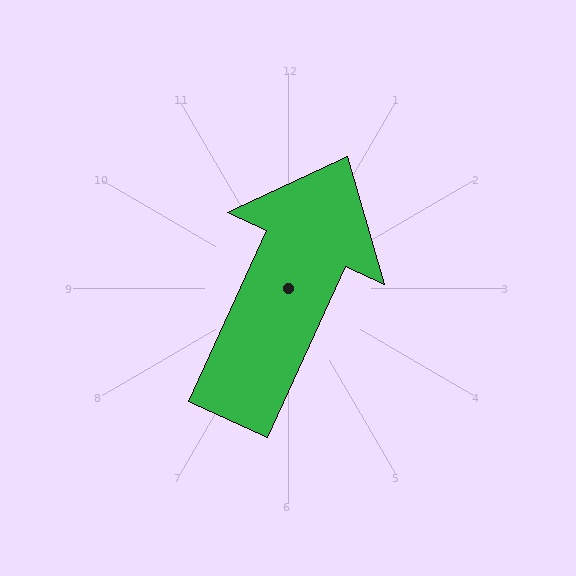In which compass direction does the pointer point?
Northeast.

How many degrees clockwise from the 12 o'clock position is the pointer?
Approximately 24 degrees.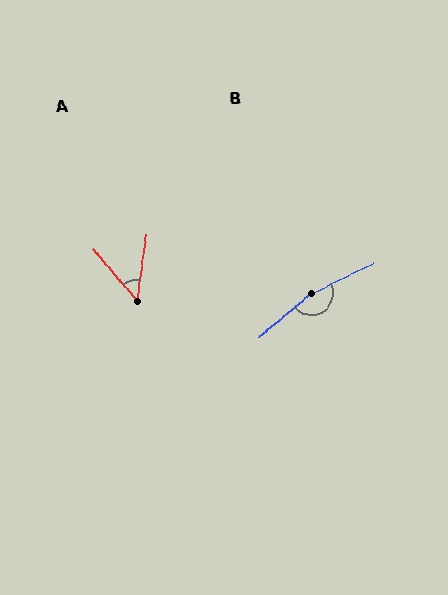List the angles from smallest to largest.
A (48°), B (167°).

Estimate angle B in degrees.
Approximately 167 degrees.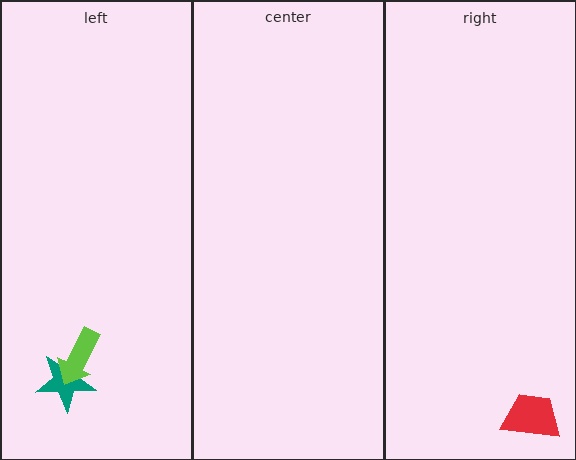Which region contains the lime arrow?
The left region.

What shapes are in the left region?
The teal star, the lime arrow.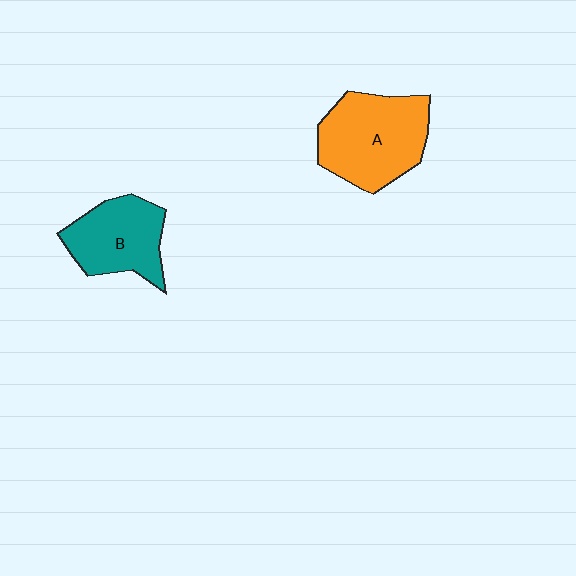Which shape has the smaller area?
Shape B (teal).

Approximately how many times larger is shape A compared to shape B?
Approximately 1.3 times.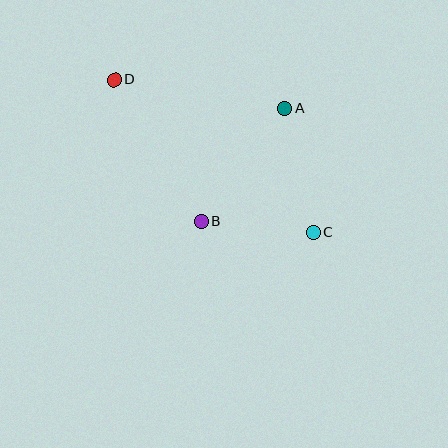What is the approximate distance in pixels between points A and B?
The distance between A and B is approximately 141 pixels.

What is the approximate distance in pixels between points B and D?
The distance between B and D is approximately 166 pixels.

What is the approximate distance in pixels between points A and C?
The distance between A and C is approximately 127 pixels.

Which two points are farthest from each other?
Points C and D are farthest from each other.